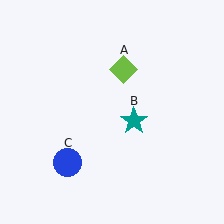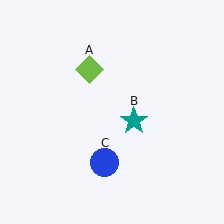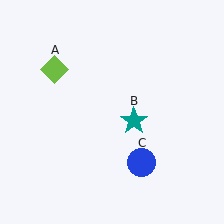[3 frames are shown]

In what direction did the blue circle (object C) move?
The blue circle (object C) moved right.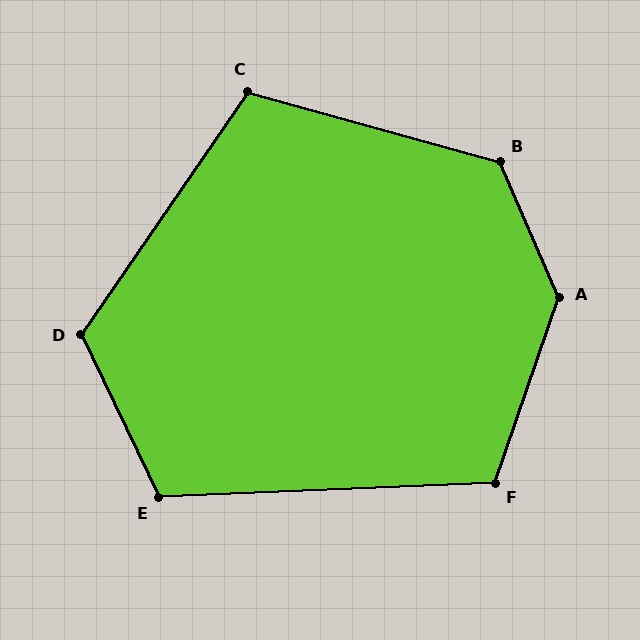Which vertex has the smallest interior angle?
C, at approximately 109 degrees.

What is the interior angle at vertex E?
Approximately 113 degrees (obtuse).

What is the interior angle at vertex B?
Approximately 129 degrees (obtuse).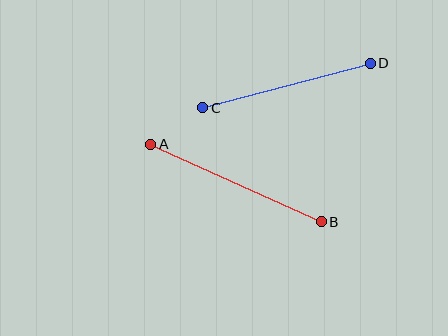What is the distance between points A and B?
The distance is approximately 187 pixels.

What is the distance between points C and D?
The distance is approximately 174 pixels.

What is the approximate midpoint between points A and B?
The midpoint is at approximately (236, 183) pixels.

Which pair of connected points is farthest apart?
Points A and B are farthest apart.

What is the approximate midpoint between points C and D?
The midpoint is at approximately (287, 85) pixels.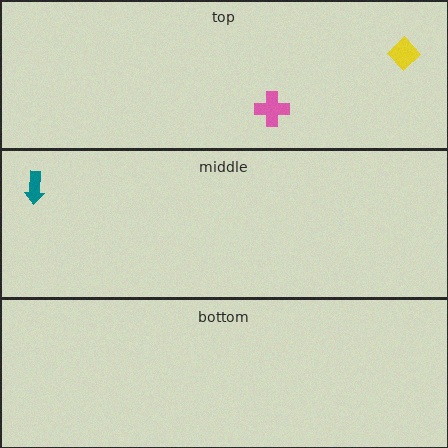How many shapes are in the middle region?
1.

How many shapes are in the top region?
2.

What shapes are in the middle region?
The teal arrow.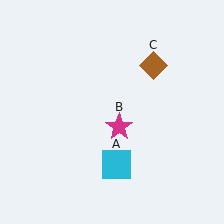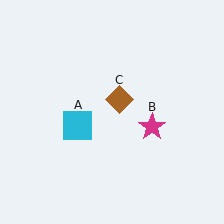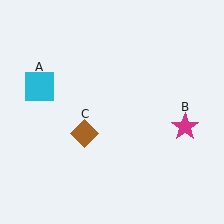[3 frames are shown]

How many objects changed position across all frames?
3 objects changed position: cyan square (object A), magenta star (object B), brown diamond (object C).